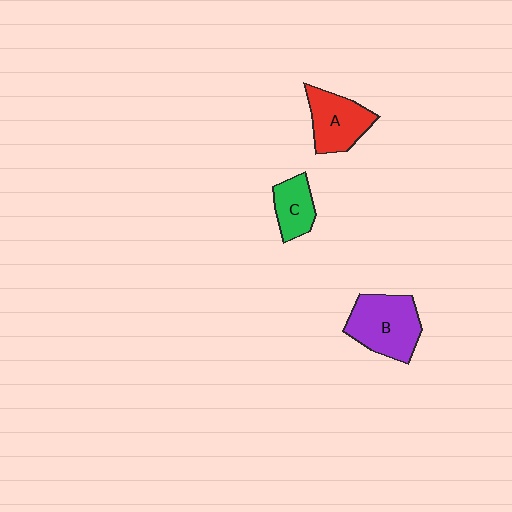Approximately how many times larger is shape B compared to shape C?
Approximately 1.8 times.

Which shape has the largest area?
Shape B (purple).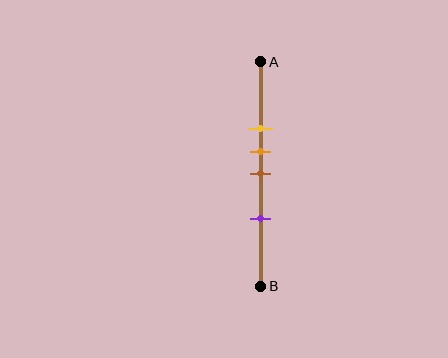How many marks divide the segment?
There are 4 marks dividing the segment.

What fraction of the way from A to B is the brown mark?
The brown mark is approximately 50% (0.5) of the way from A to B.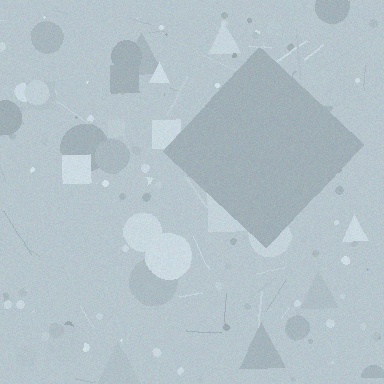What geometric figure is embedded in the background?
A diamond is embedded in the background.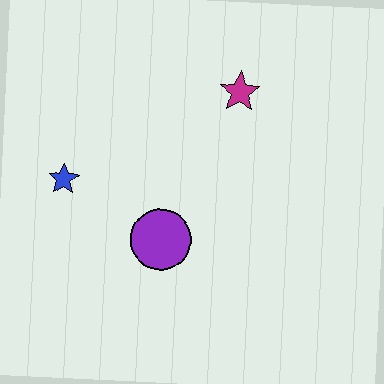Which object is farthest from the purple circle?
The magenta star is farthest from the purple circle.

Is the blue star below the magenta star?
Yes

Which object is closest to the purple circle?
The blue star is closest to the purple circle.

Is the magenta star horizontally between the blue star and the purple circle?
No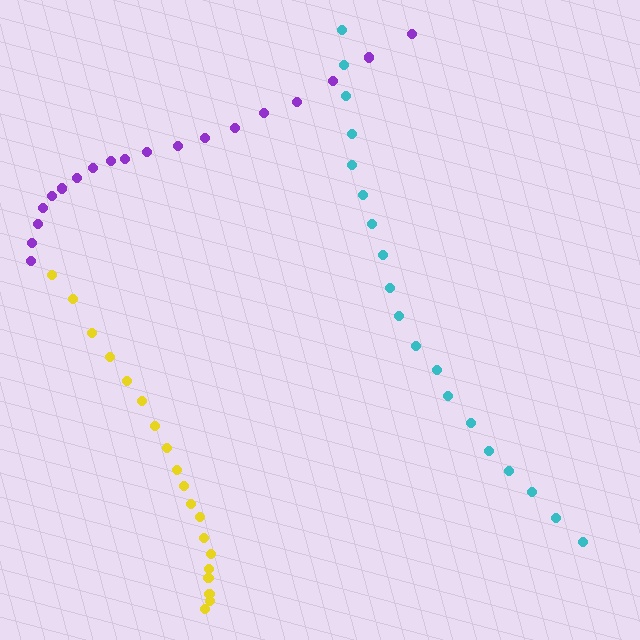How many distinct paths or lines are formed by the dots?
There are 3 distinct paths.